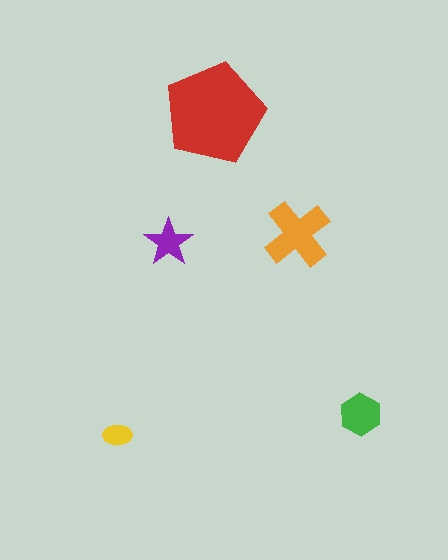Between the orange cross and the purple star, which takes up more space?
The orange cross.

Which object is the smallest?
The yellow ellipse.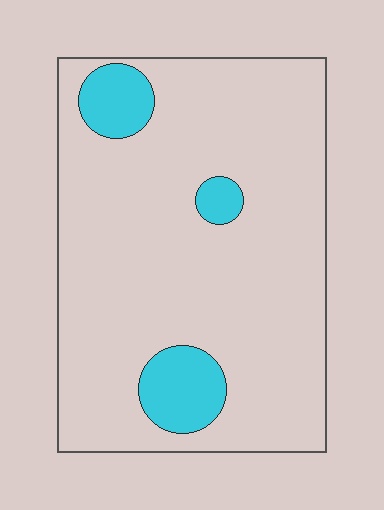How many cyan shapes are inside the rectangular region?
3.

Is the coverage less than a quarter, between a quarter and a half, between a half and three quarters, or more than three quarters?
Less than a quarter.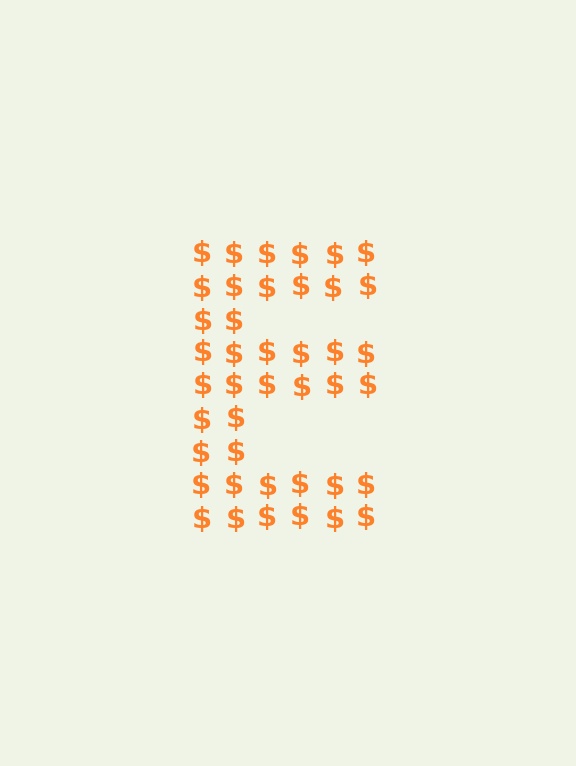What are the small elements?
The small elements are dollar signs.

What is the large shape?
The large shape is the letter E.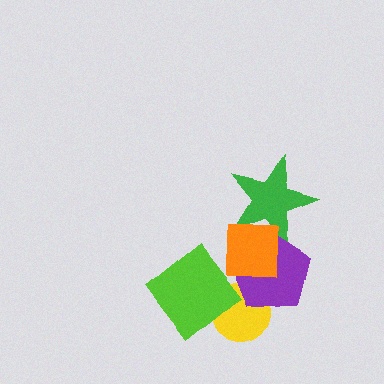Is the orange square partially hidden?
No, no other shape covers it.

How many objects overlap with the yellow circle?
2 objects overlap with the yellow circle.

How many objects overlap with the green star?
2 objects overlap with the green star.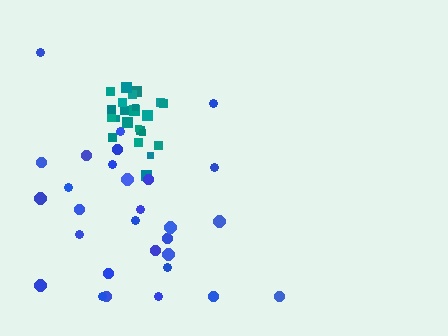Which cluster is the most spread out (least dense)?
Blue.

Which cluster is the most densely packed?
Teal.